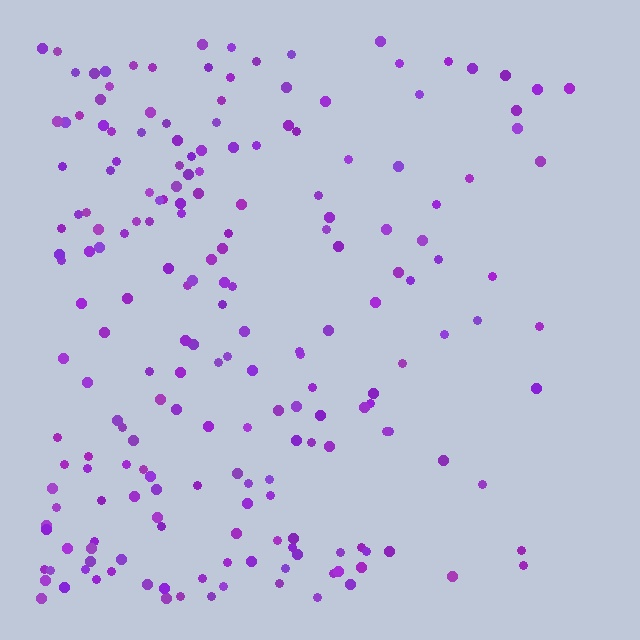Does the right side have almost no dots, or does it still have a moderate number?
Still a moderate number, just noticeably fewer than the left.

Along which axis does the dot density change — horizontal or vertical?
Horizontal.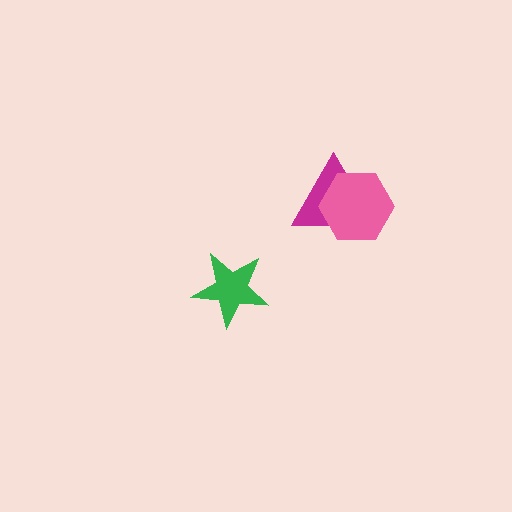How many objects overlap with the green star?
0 objects overlap with the green star.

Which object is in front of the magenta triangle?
The pink hexagon is in front of the magenta triangle.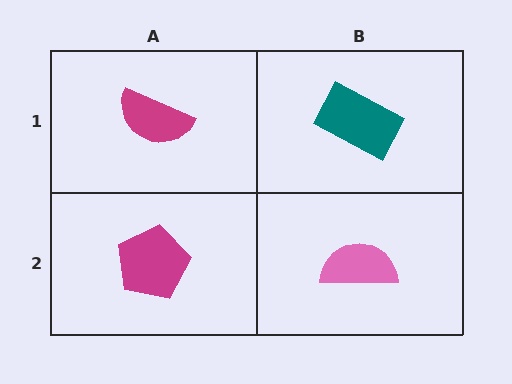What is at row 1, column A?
A magenta semicircle.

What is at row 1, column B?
A teal rectangle.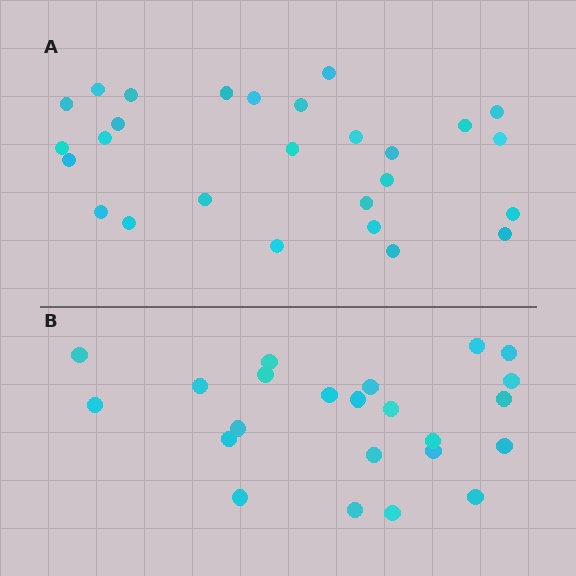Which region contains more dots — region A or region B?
Region A (the top region) has more dots.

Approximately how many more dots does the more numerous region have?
Region A has about 4 more dots than region B.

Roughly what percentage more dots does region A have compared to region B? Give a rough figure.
About 15% more.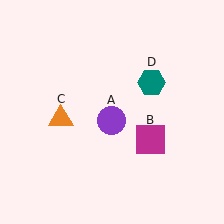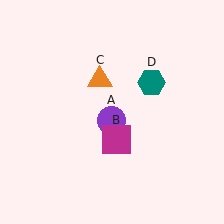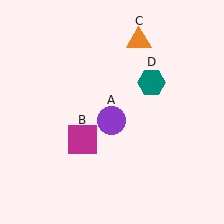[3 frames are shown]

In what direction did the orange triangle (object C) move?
The orange triangle (object C) moved up and to the right.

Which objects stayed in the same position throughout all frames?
Purple circle (object A) and teal hexagon (object D) remained stationary.